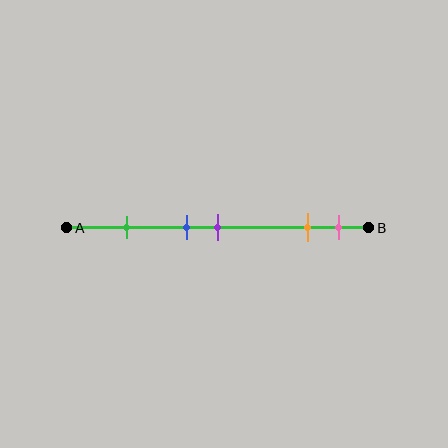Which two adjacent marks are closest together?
The blue and purple marks are the closest adjacent pair.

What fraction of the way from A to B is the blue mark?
The blue mark is approximately 40% (0.4) of the way from A to B.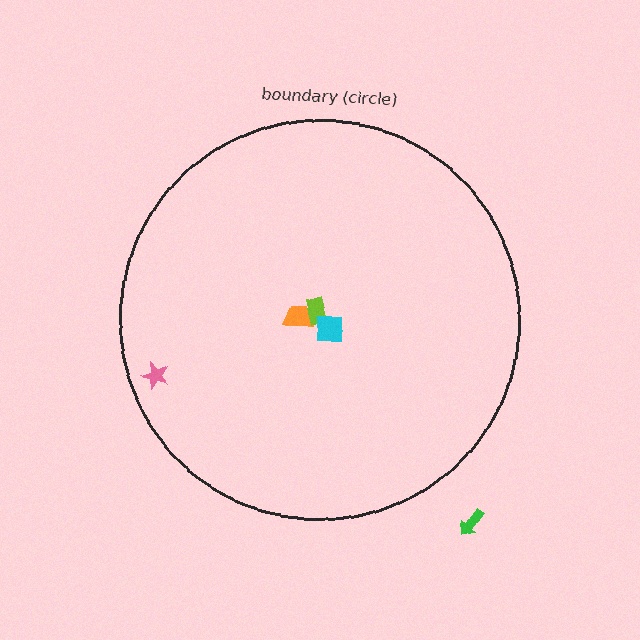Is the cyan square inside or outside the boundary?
Inside.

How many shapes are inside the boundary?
4 inside, 1 outside.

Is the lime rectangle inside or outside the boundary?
Inside.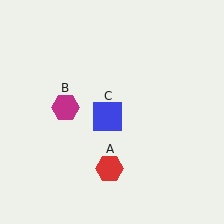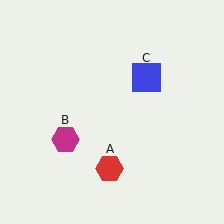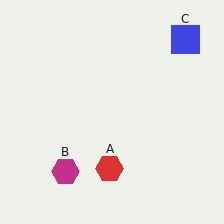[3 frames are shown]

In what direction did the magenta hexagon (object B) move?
The magenta hexagon (object B) moved down.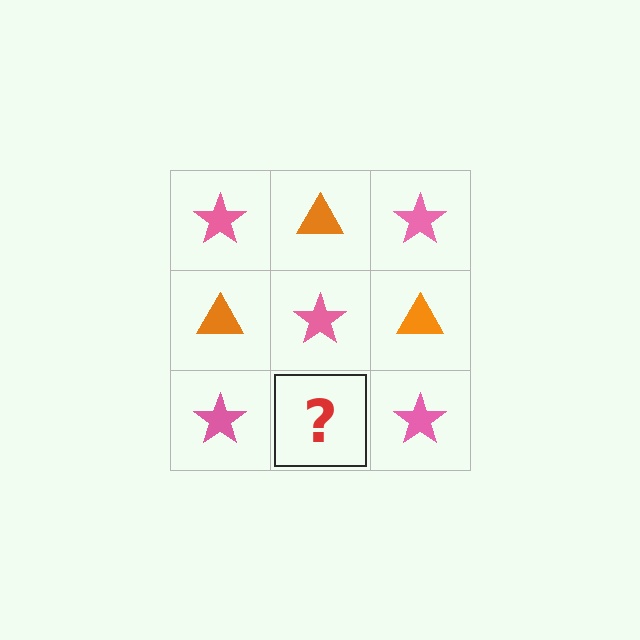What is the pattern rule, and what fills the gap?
The rule is that it alternates pink star and orange triangle in a checkerboard pattern. The gap should be filled with an orange triangle.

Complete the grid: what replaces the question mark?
The question mark should be replaced with an orange triangle.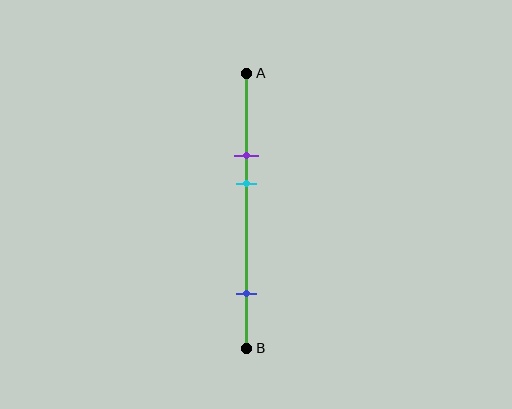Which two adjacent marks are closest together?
The purple and cyan marks are the closest adjacent pair.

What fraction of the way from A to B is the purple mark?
The purple mark is approximately 30% (0.3) of the way from A to B.